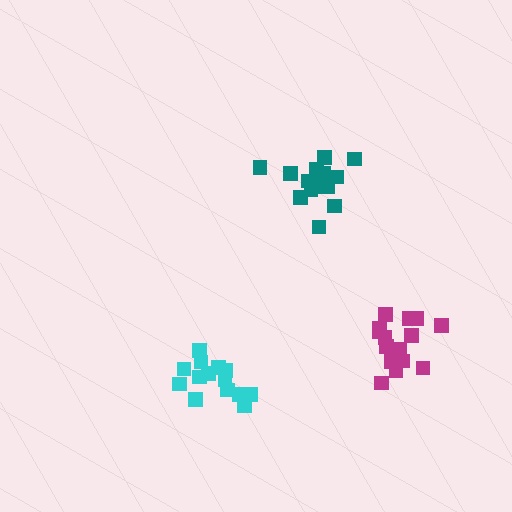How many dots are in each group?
Group 1: 19 dots, Group 2: 15 dots, Group 3: 14 dots (48 total).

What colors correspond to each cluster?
The clusters are colored: teal, magenta, cyan.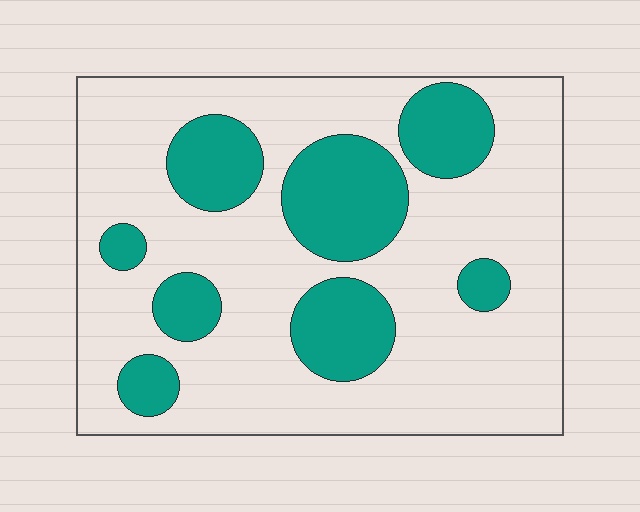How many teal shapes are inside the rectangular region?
8.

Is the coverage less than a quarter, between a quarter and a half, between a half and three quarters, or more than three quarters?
Between a quarter and a half.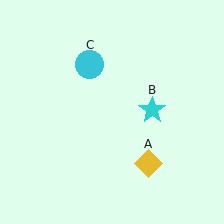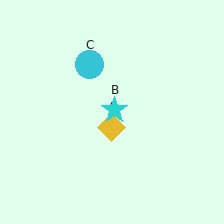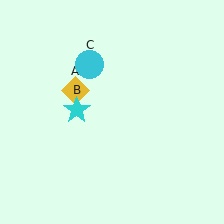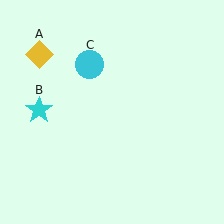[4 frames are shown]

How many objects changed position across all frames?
2 objects changed position: yellow diamond (object A), cyan star (object B).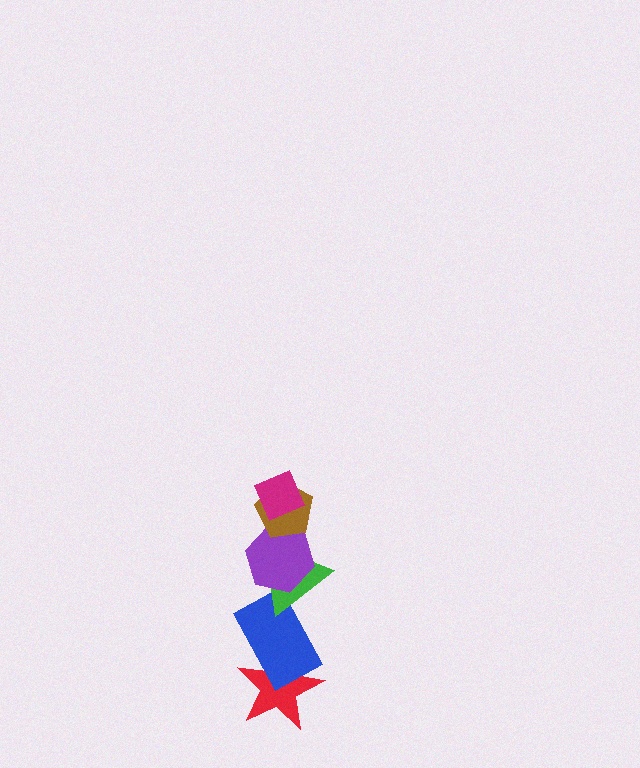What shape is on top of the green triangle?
The purple hexagon is on top of the green triangle.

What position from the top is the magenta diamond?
The magenta diamond is 1st from the top.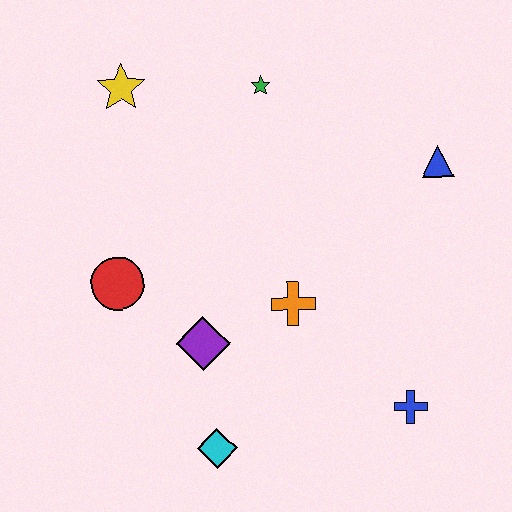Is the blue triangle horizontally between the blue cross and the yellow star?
No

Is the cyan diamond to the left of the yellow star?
No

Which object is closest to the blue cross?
The orange cross is closest to the blue cross.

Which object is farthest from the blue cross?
The yellow star is farthest from the blue cross.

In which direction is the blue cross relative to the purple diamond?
The blue cross is to the right of the purple diamond.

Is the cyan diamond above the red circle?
No